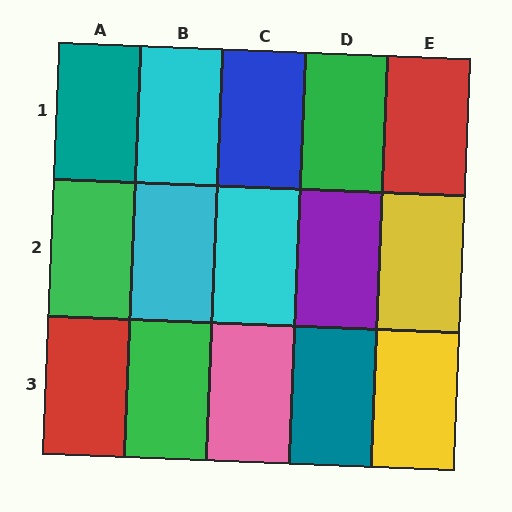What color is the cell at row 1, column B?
Cyan.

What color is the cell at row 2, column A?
Green.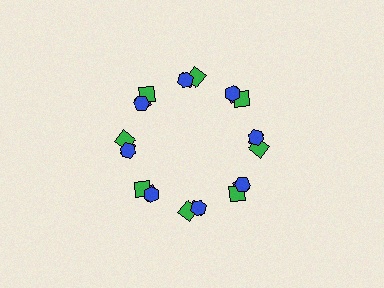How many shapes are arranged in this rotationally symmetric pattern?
There are 24 shapes, arranged in 8 groups of 3.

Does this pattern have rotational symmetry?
Yes, this pattern has 8-fold rotational symmetry. It looks the same after rotating 45 degrees around the center.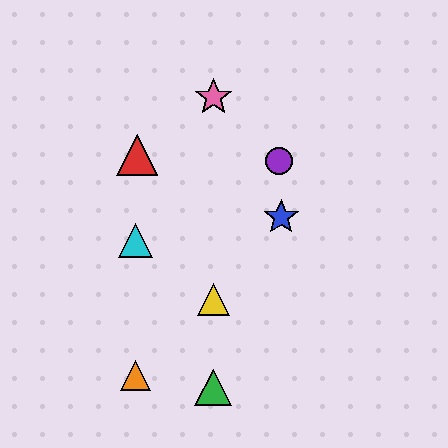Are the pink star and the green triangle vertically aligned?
Yes, both are at x≈213.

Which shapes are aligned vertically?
The green triangle, the yellow triangle, the pink star are aligned vertically.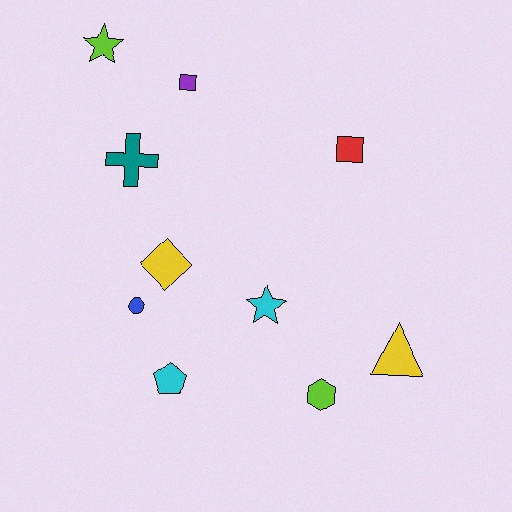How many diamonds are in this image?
There is 1 diamond.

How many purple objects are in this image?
There is 1 purple object.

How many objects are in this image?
There are 10 objects.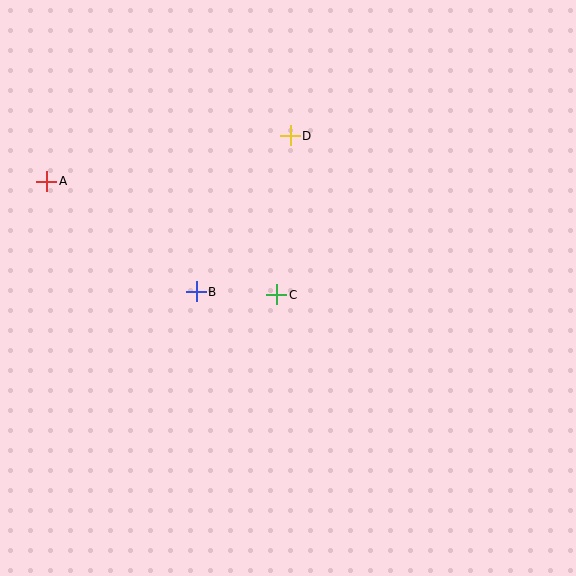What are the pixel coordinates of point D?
Point D is at (290, 136).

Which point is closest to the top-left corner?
Point A is closest to the top-left corner.